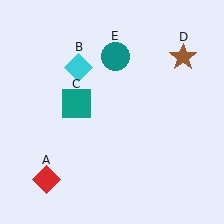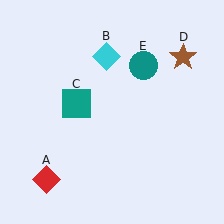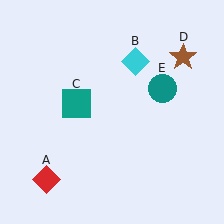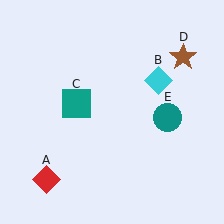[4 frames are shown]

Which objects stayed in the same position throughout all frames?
Red diamond (object A) and teal square (object C) and brown star (object D) remained stationary.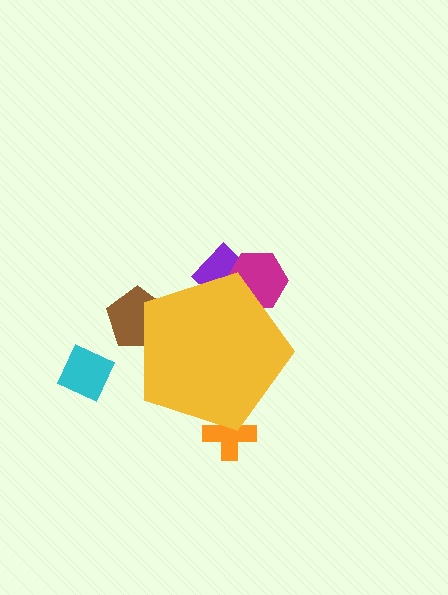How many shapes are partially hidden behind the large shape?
4 shapes are partially hidden.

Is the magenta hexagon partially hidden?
Yes, the magenta hexagon is partially hidden behind the yellow pentagon.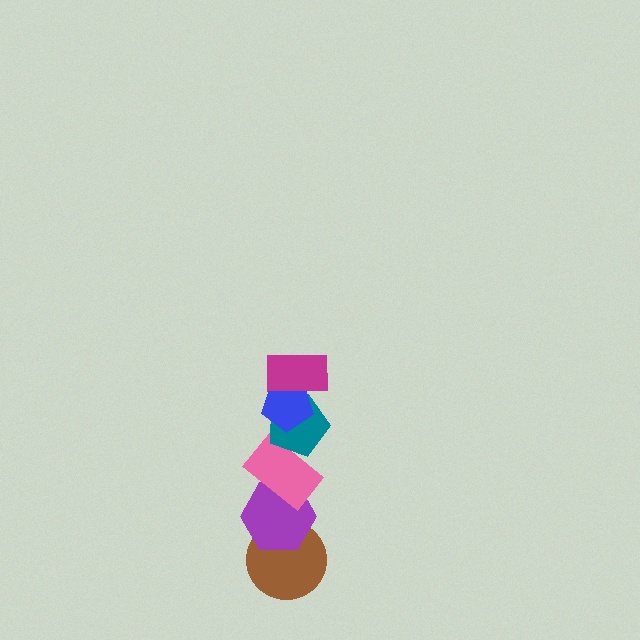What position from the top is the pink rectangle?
The pink rectangle is 4th from the top.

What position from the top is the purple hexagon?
The purple hexagon is 5th from the top.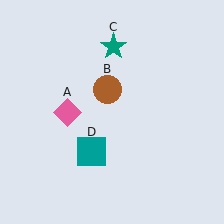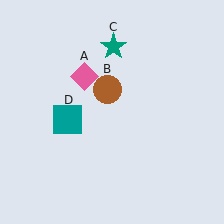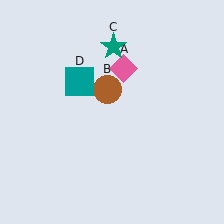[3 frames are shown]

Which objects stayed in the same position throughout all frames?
Brown circle (object B) and teal star (object C) remained stationary.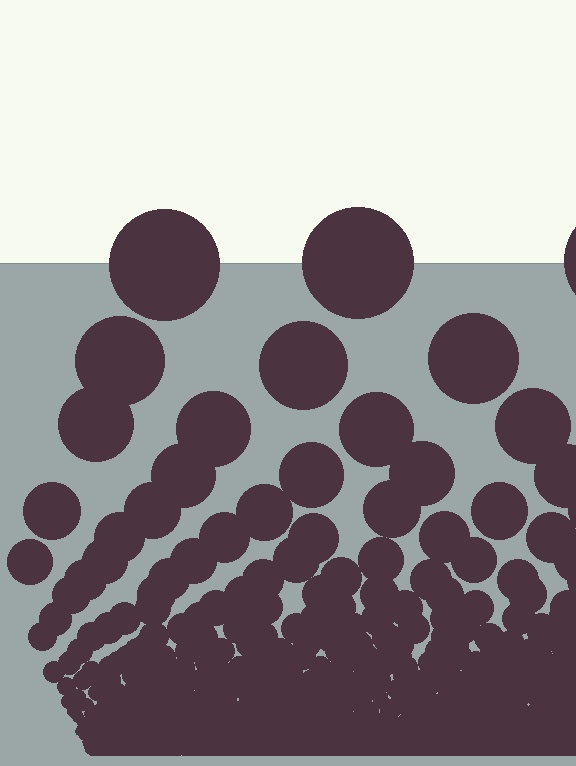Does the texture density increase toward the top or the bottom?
Density increases toward the bottom.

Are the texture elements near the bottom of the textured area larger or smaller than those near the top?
Smaller. The gradient is inverted — elements near the bottom are smaller and denser.